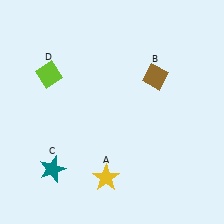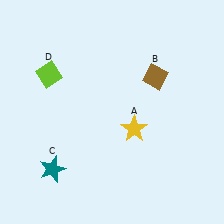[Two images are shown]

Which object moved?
The yellow star (A) moved up.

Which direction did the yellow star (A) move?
The yellow star (A) moved up.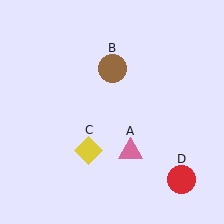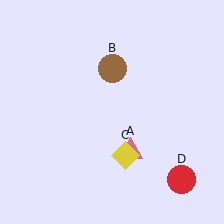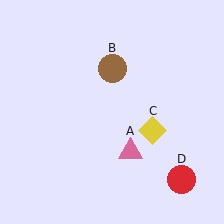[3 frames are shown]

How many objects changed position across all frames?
1 object changed position: yellow diamond (object C).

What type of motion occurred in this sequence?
The yellow diamond (object C) rotated counterclockwise around the center of the scene.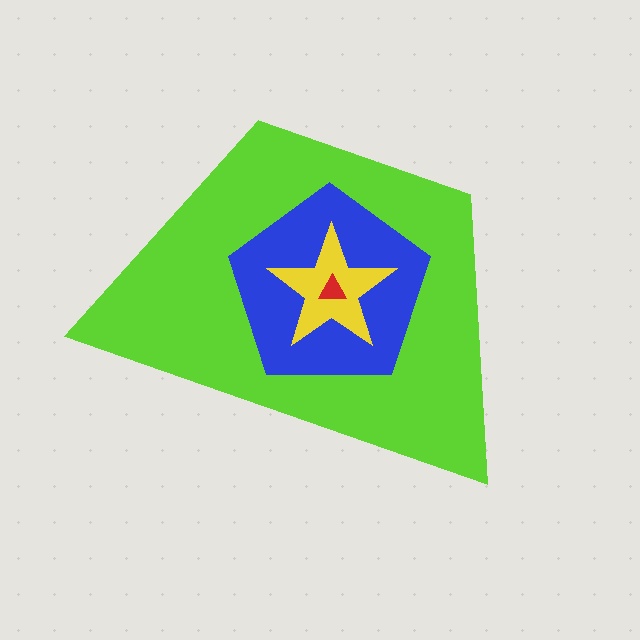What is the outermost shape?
The lime trapezoid.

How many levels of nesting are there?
4.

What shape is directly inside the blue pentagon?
The yellow star.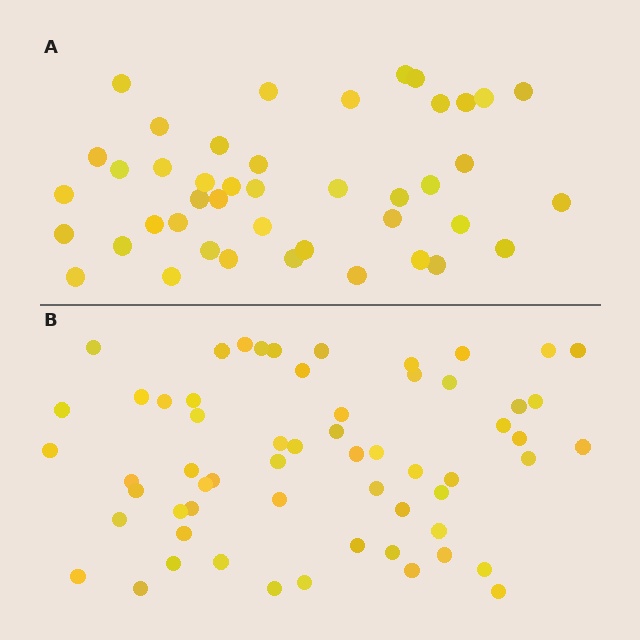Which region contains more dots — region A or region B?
Region B (the bottom region) has more dots.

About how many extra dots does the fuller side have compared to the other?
Region B has approximately 15 more dots than region A.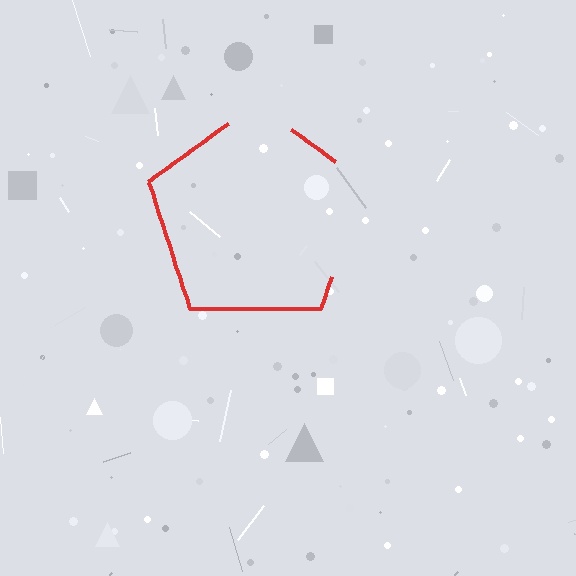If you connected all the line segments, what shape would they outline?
They would outline a pentagon.